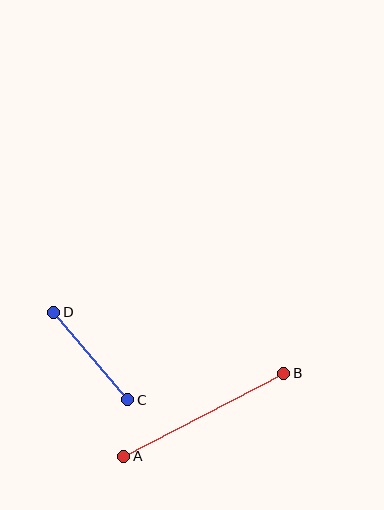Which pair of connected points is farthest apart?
Points A and B are farthest apart.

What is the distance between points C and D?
The distance is approximately 115 pixels.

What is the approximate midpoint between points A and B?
The midpoint is at approximately (204, 415) pixels.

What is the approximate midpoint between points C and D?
The midpoint is at approximately (91, 356) pixels.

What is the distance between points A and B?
The distance is approximately 180 pixels.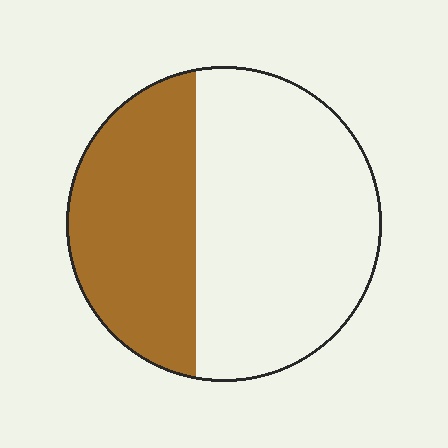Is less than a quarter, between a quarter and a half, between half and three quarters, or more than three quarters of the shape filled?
Between a quarter and a half.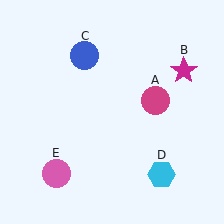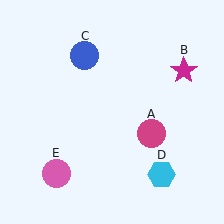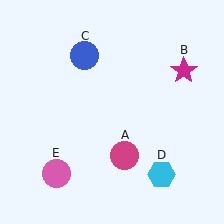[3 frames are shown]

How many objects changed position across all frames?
1 object changed position: magenta circle (object A).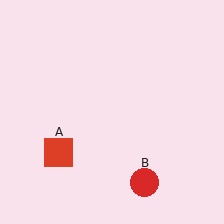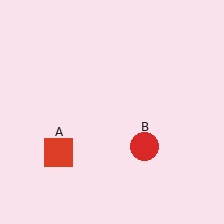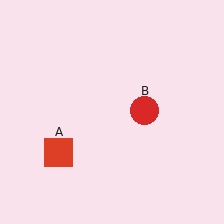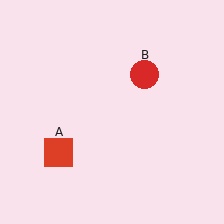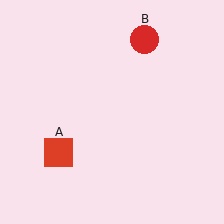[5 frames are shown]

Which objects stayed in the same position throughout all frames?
Red square (object A) remained stationary.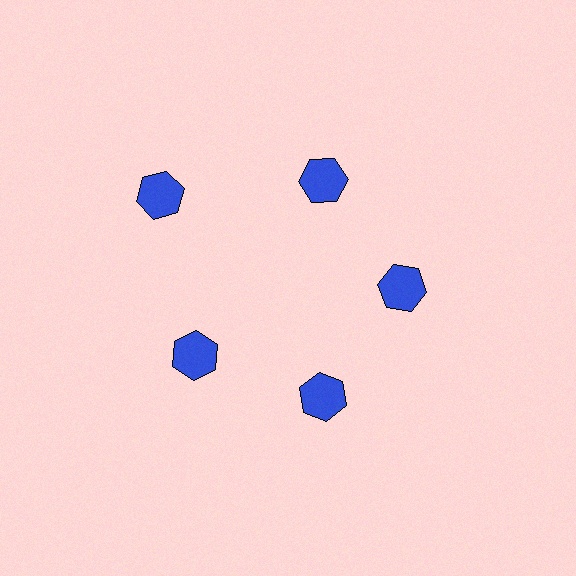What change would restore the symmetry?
The symmetry would be restored by moving it inward, back onto the ring so that all 5 hexagons sit at equal angles and equal distance from the center.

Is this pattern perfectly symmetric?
No. The 5 blue hexagons are arranged in a ring, but one element near the 10 o'clock position is pushed outward from the center, breaking the 5-fold rotational symmetry.